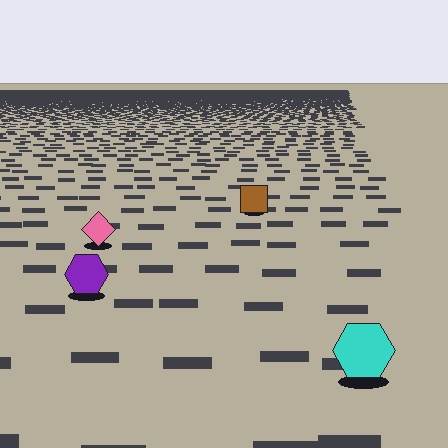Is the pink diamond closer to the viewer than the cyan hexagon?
No. The cyan hexagon is closer — you can tell from the texture gradient: the ground texture is coarser near it.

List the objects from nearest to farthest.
From nearest to farthest: the cyan hexagon, the purple hexagon, the pink diamond, the brown square.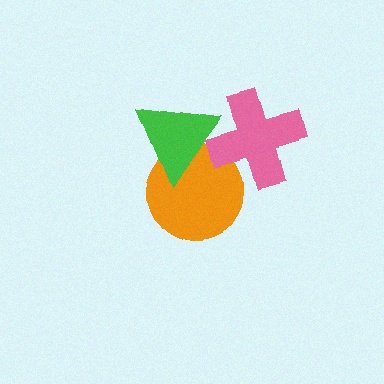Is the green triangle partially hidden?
Yes, it is partially covered by another shape.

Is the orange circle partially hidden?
Yes, it is partially covered by another shape.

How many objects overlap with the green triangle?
2 objects overlap with the green triangle.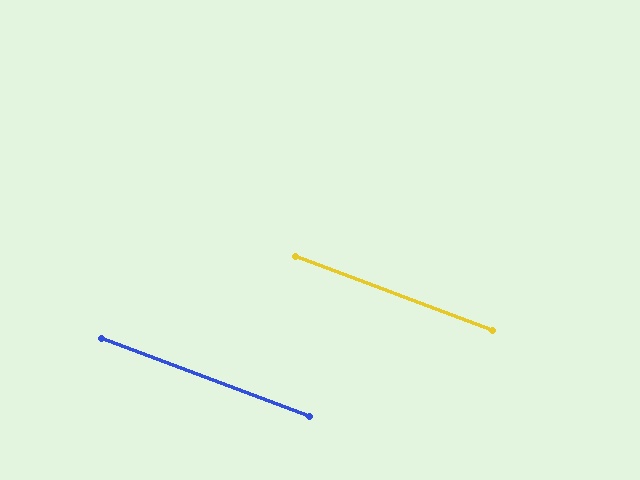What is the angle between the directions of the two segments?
Approximately 0 degrees.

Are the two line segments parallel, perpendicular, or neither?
Parallel — their directions differ by only 0.0°.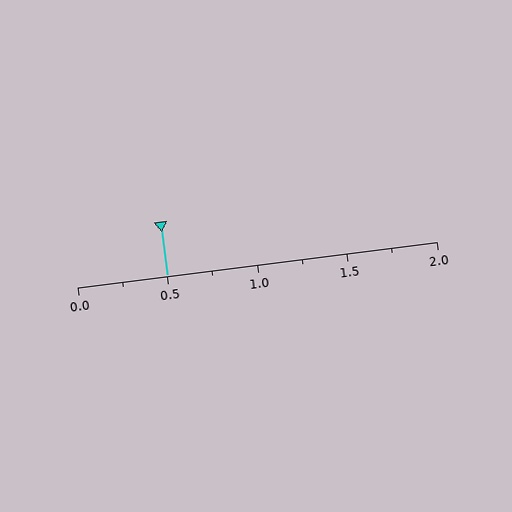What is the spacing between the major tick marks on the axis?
The major ticks are spaced 0.5 apart.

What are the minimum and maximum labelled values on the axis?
The axis runs from 0.0 to 2.0.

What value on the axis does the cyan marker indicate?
The marker indicates approximately 0.5.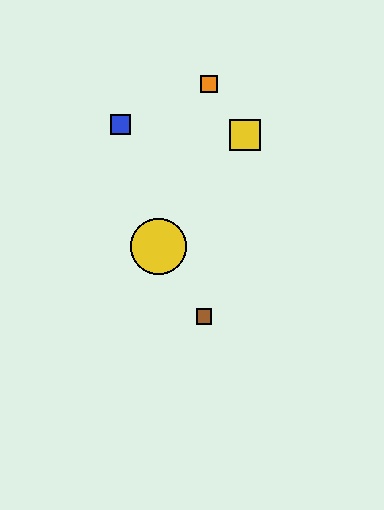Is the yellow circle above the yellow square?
No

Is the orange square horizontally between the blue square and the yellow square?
Yes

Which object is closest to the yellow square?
The orange square is closest to the yellow square.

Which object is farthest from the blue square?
The brown square is farthest from the blue square.